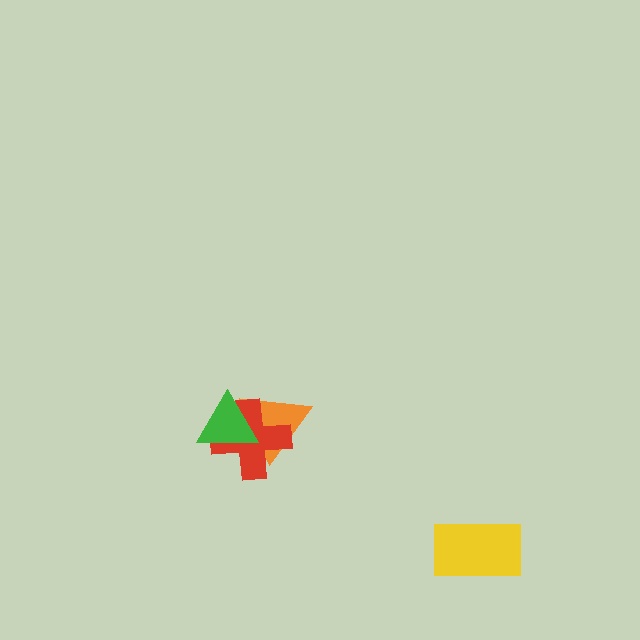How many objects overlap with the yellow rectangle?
0 objects overlap with the yellow rectangle.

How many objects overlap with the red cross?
2 objects overlap with the red cross.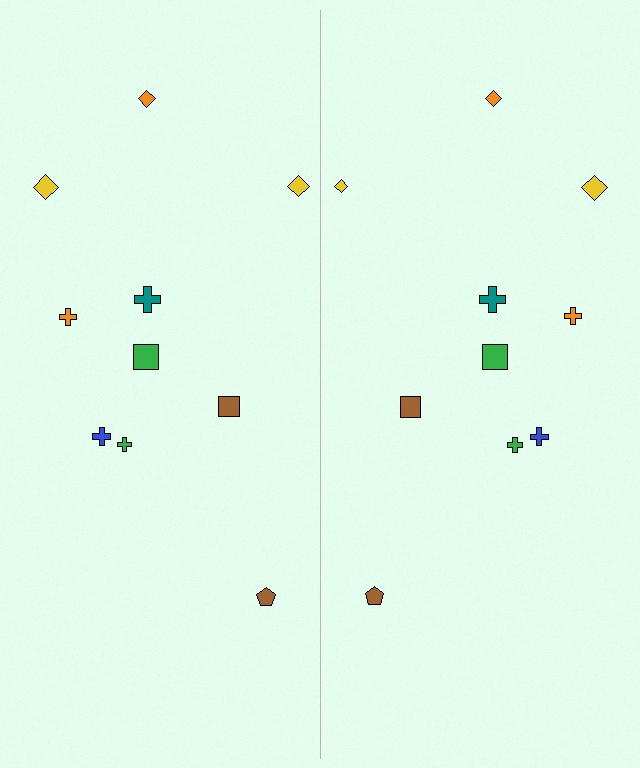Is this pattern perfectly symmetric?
No, the pattern is not perfectly symmetric. The yellow diamond on the right side has a different size than its mirror counterpart.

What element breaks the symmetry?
The yellow diamond on the right side has a different size than its mirror counterpart.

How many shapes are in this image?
There are 20 shapes in this image.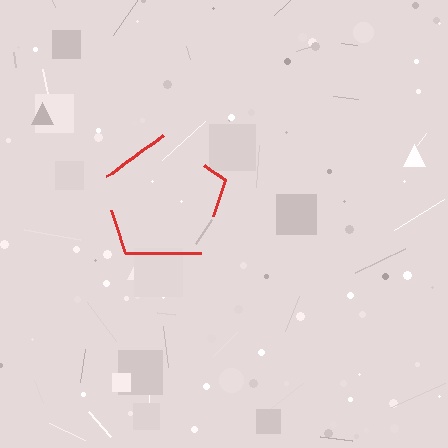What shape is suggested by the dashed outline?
The dashed outline suggests a pentagon.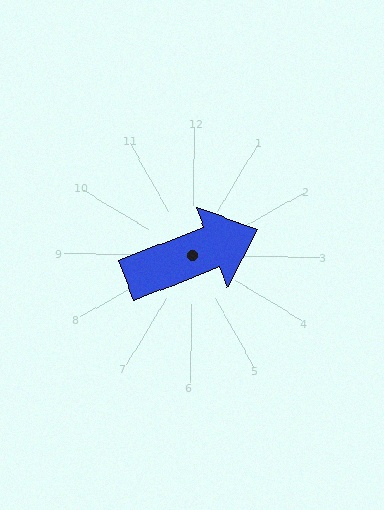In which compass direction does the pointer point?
East.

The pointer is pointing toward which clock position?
Roughly 2 o'clock.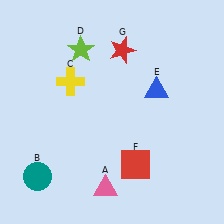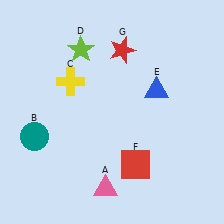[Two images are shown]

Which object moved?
The teal circle (B) moved up.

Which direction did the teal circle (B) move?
The teal circle (B) moved up.